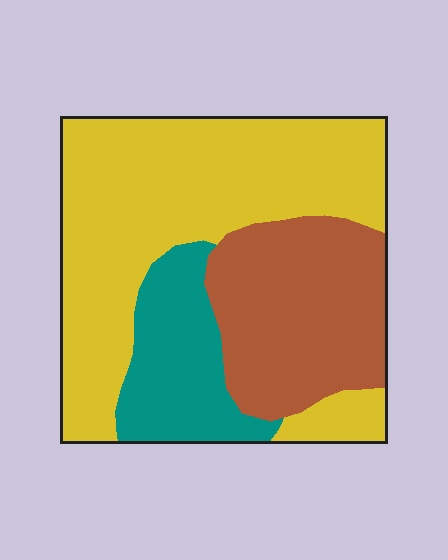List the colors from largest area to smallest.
From largest to smallest: yellow, brown, teal.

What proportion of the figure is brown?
Brown covers 29% of the figure.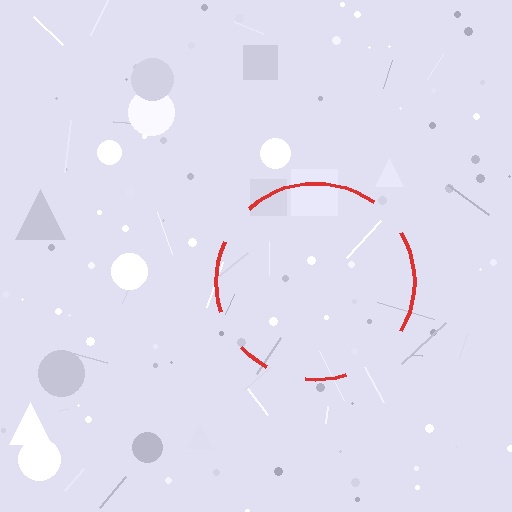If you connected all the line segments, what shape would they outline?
They would outline a circle.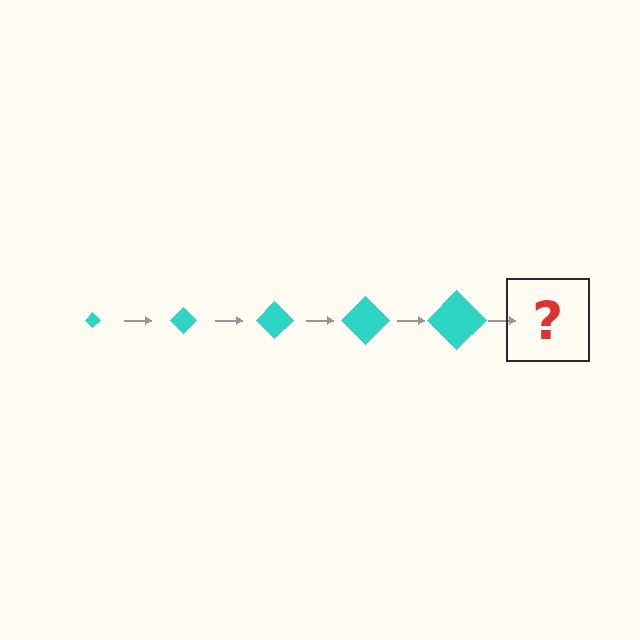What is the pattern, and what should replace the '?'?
The pattern is that the diamond gets progressively larger each step. The '?' should be a cyan diamond, larger than the previous one.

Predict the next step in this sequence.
The next step is a cyan diamond, larger than the previous one.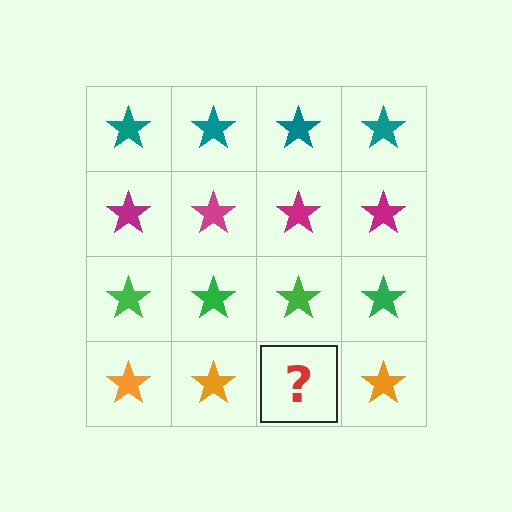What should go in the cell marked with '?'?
The missing cell should contain an orange star.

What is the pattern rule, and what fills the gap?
The rule is that each row has a consistent color. The gap should be filled with an orange star.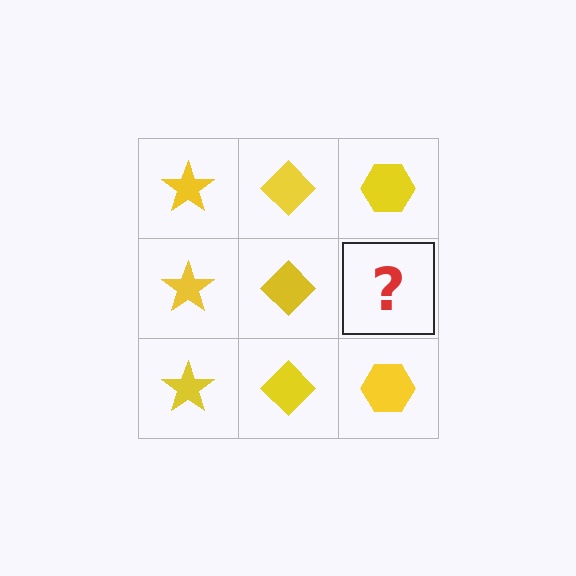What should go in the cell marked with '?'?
The missing cell should contain a yellow hexagon.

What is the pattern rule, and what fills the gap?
The rule is that each column has a consistent shape. The gap should be filled with a yellow hexagon.